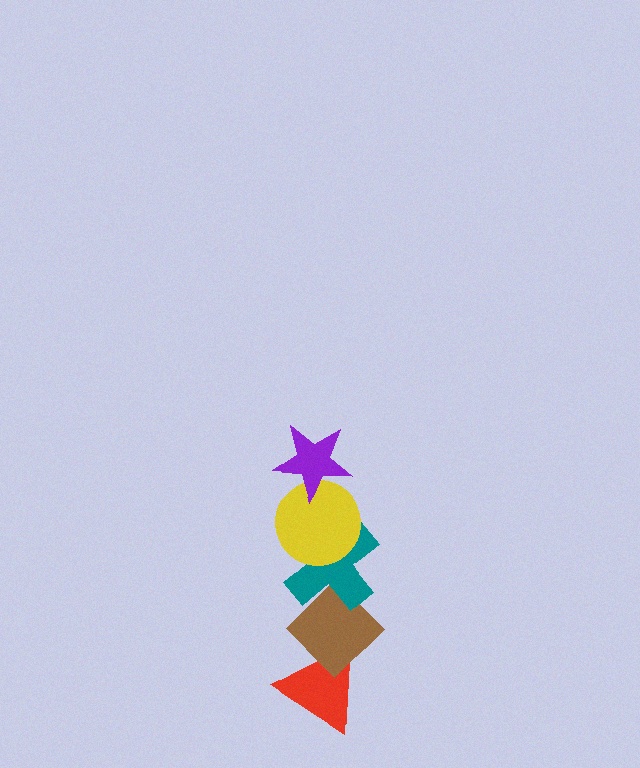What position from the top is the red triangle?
The red triangle is 5th from the top.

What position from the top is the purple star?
The purple star is 1st from the top.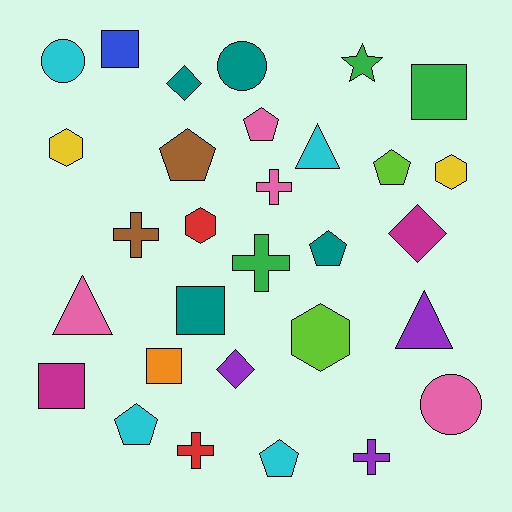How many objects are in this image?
There are 30 objects.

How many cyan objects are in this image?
There are 4 cyan objects.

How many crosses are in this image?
There are 5 crosses.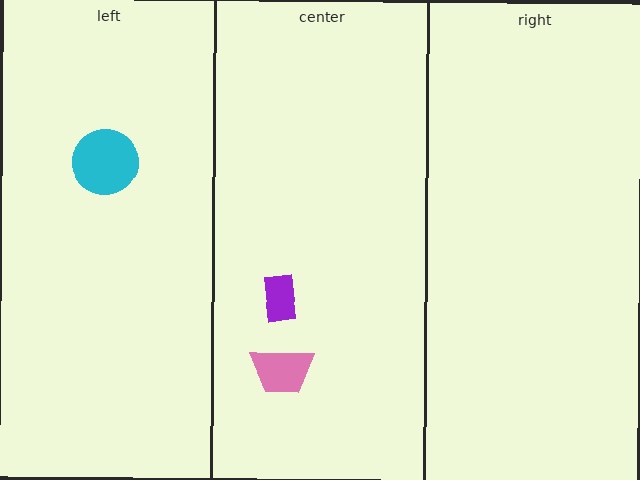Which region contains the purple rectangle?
The center region.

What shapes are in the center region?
The pink trapezoid, the purple rectangle.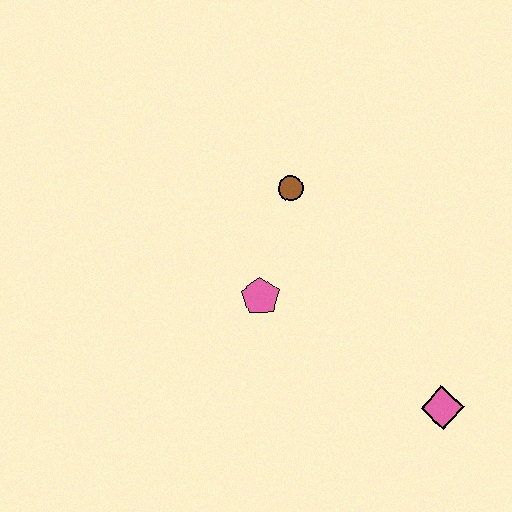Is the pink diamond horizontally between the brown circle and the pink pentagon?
No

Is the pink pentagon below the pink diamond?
No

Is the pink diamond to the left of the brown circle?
No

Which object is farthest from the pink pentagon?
The pink diamond is farthest from the pink pentagon.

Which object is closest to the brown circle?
The pink pentagon is closest to the brown circle.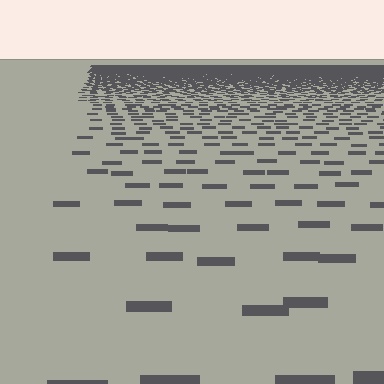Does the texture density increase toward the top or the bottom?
Density increases toward the top.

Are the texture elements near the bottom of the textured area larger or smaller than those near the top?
Larger. Near the bottom, elements are closer to the viewer and appear at a bigger on-screen size.